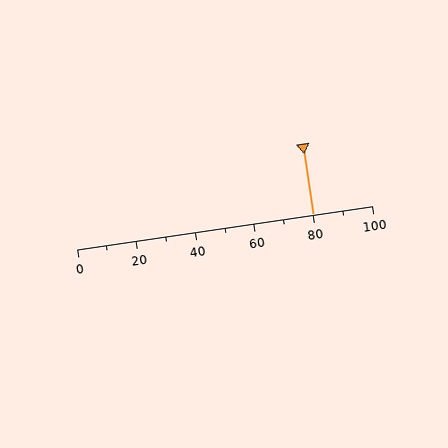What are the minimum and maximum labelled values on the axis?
The axis runs from 0 to 100.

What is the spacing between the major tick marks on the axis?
The major ticks are spaced 20 apart.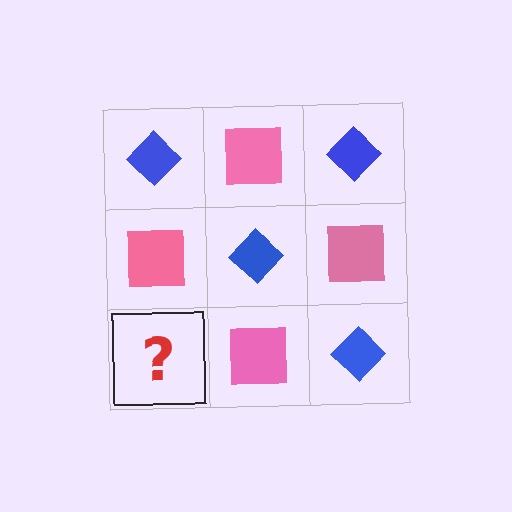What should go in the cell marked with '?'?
The missing cell should contain a blue diamond.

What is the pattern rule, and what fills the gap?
The rule is that it alternates blue diamond and pink square in a checkerboard pattern. The gap should be filled with a blue diamond.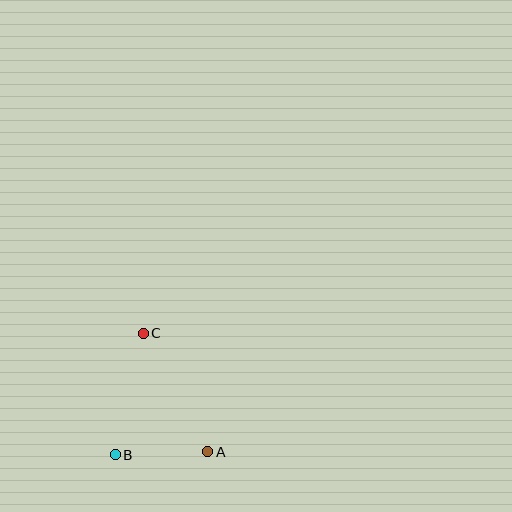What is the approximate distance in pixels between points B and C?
The distance between B and C is approximately 125 pixels.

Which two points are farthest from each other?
Points A and C are farthest from each other.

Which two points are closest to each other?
Points A and B are closest to each other.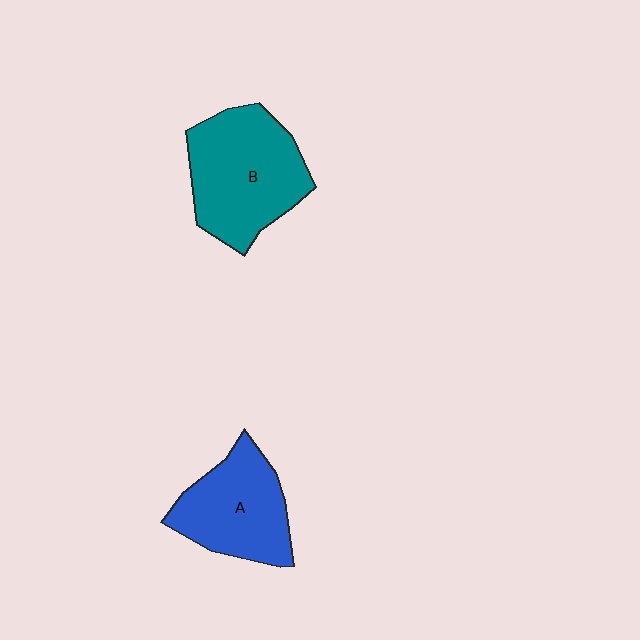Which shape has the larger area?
Shape B (teal).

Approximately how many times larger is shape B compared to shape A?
Approximately 1.3 times.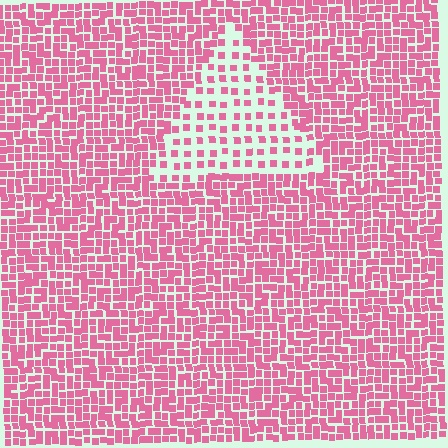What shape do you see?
I see a triangle.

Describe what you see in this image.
The image contains small pink elements arranged at two different densities. A triangle-shaped region is visible where the elements are less densely packed than the surrounding area.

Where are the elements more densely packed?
The elements are more densely packed outside the triangle boundary.